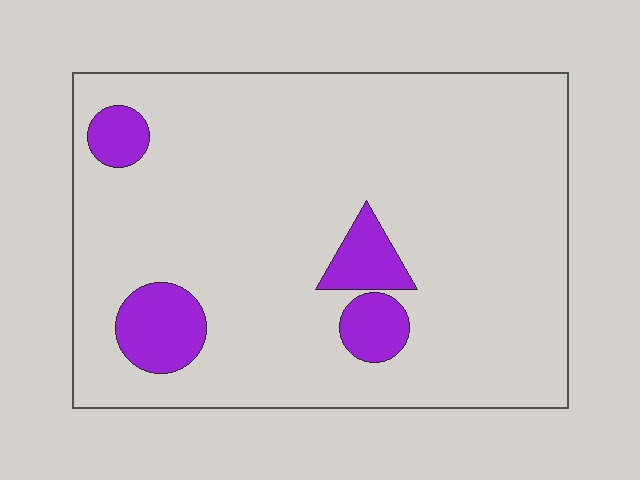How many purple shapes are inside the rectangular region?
4.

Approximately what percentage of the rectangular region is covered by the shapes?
Approximately 10%.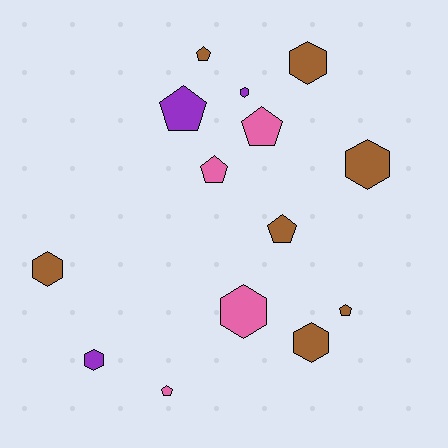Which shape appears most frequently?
Pentagon, with 7 objects.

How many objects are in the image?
There are 14 objects.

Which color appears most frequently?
Brown, with 7 objects.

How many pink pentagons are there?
There are 3 pink pentagons.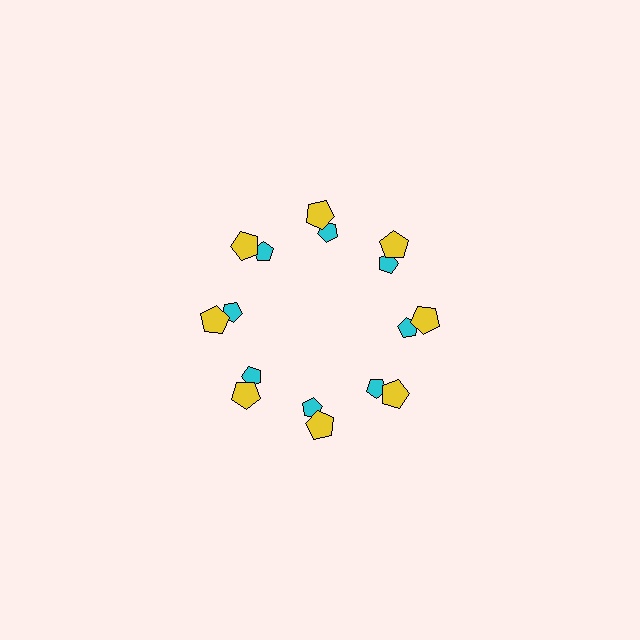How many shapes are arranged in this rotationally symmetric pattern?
There are 16 shapes, arranged in 8 groups of 2.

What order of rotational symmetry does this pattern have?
This pattern has 8-fold rotational symmetry.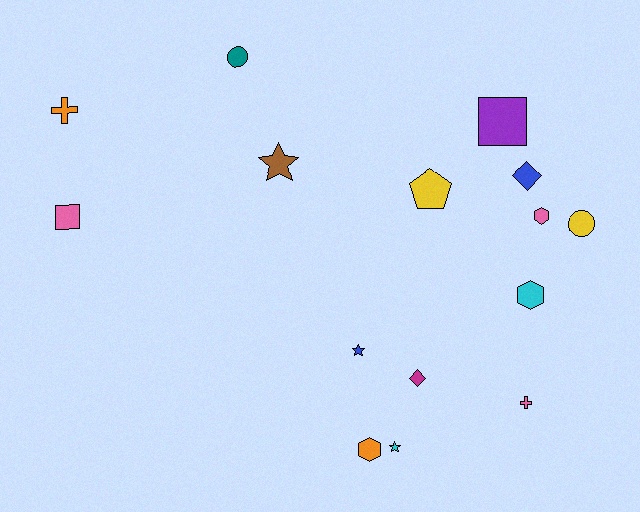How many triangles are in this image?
There are no triangles.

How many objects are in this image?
There are 15 objects.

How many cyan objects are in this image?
There are 2 cyan objects.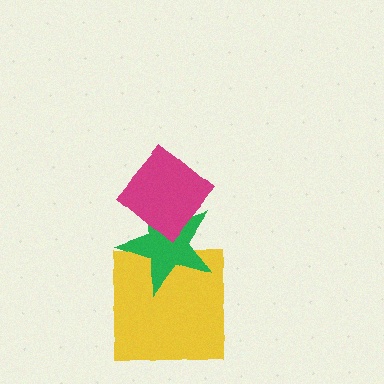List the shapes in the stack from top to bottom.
From top to bottom: the magenta diamond, the green star, the yellow square.